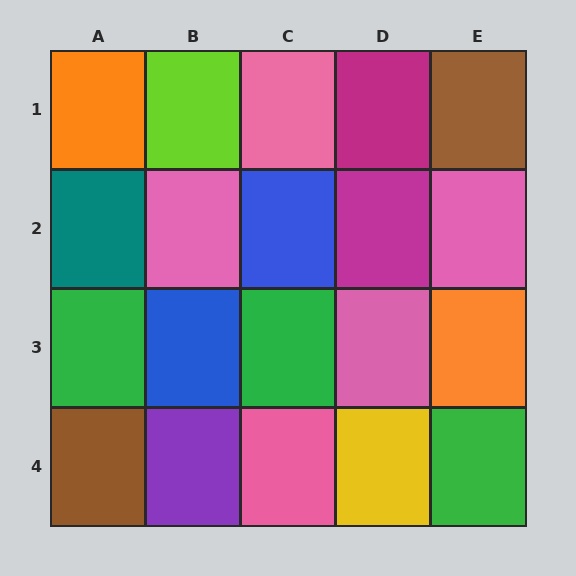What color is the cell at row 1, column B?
Lime.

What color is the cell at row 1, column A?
Orange.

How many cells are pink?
5 cells are pink.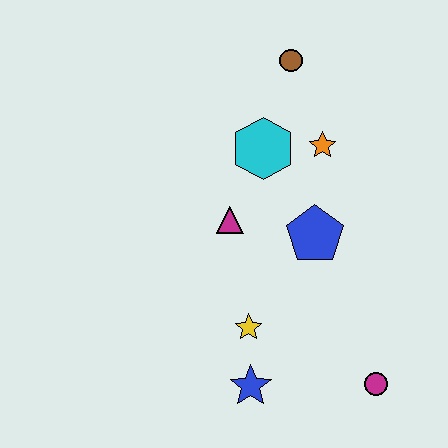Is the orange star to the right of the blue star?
Yes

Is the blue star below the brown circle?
Yes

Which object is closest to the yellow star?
The blue star is closest to the yellow star.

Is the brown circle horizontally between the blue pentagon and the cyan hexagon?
Yes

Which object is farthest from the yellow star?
The brown circle is farthest from the yellow star.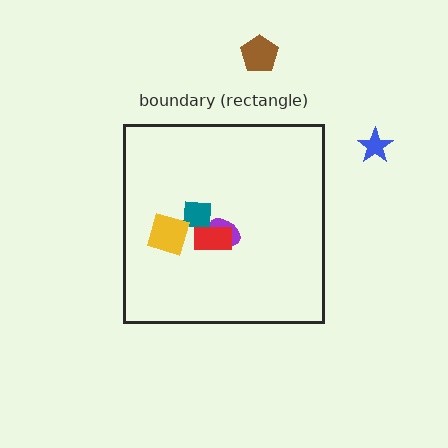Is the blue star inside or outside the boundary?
Outside.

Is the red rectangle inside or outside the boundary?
Inside.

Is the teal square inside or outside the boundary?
Inside.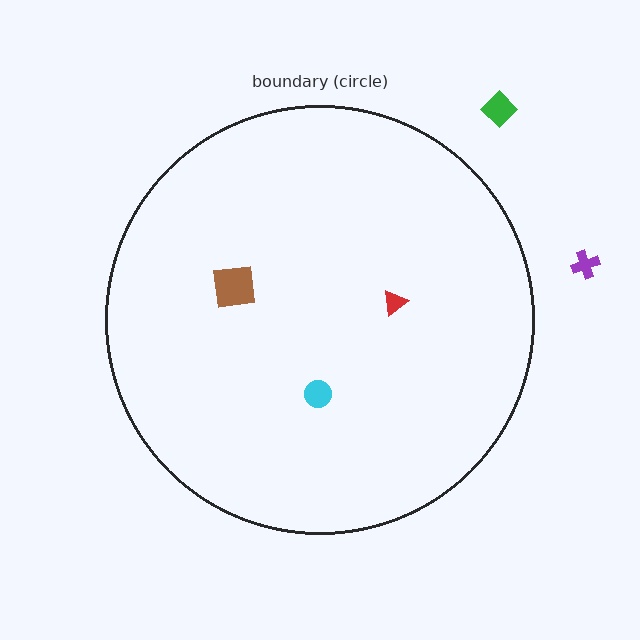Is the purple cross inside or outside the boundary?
Outside.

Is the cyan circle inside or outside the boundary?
Inside.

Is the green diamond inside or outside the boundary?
Outside.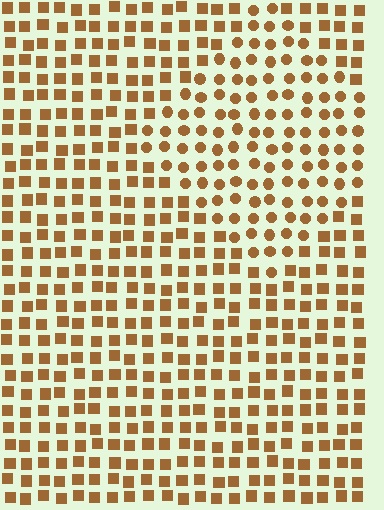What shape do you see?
I see a diamond.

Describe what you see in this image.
The image is filled with small brown elements arranged in a uniform grid. A diamond-shaped region contains circles, while the surrounding area contains squares. The boundary is defined purely by the change in element shape.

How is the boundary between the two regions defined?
The boundary is defined by a change in element shape: circles inside vs. squares outside. All elements share the same color and spacing.